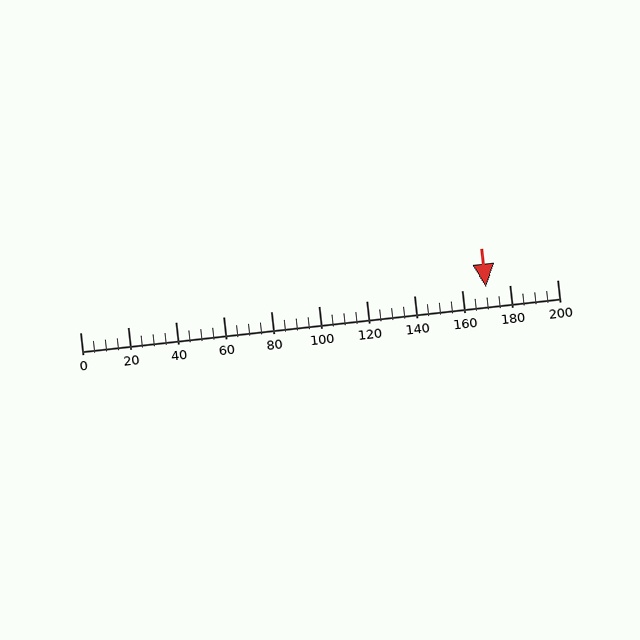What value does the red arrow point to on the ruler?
The red arrow points to approximately 170.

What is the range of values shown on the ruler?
The ruler shows values from 0 to 200.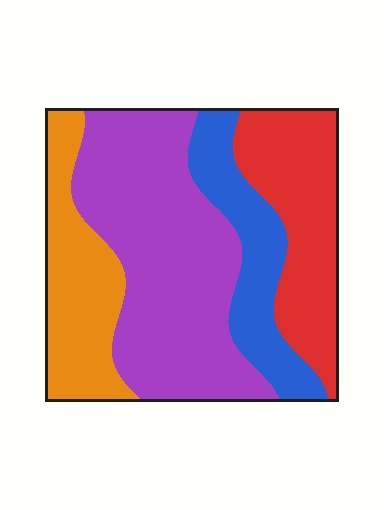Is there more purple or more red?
Purple.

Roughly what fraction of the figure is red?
Red covers roughly 20% of the figure.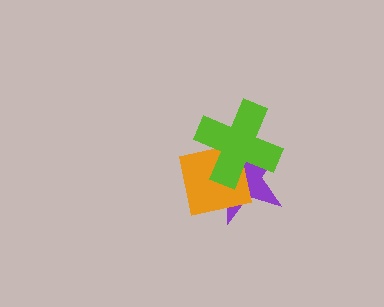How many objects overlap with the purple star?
2 objects overlap with the purple star.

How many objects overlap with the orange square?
2 objects overlap with the orange square.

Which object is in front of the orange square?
The lime cross is in front of the orange square.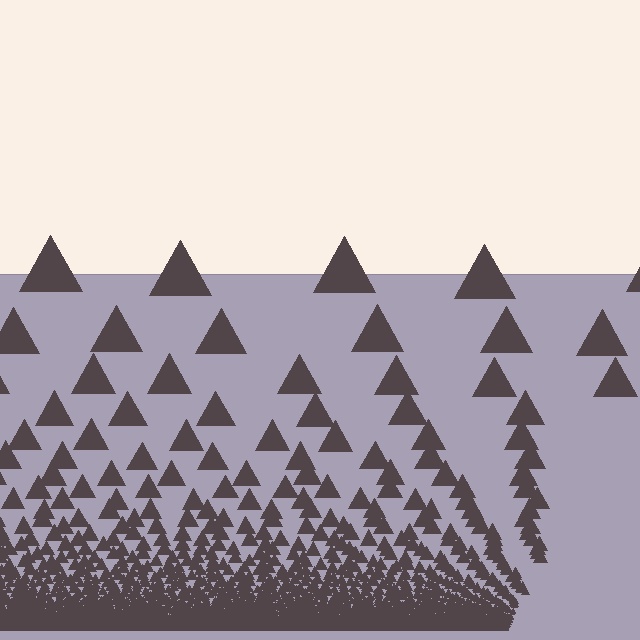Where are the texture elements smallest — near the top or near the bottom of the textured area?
Near the bottom.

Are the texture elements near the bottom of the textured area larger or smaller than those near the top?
Smaller. The gradient is inverted — elements near the bottom are smaller and denser.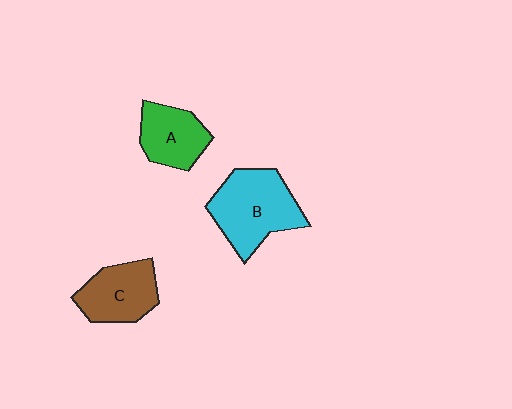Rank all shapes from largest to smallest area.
From largest to smallest: B (cyan), C (brown), A (green).